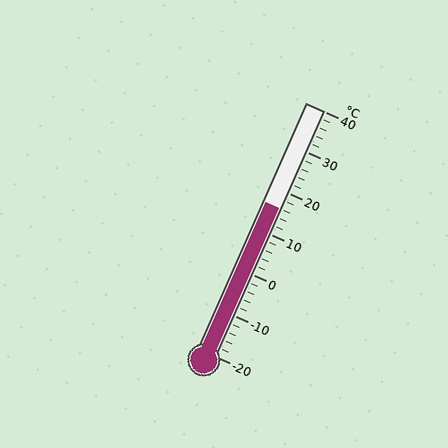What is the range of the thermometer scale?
The thermometer scale ranges from -20°C to 40°C.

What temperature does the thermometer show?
The thermometer shows approximately 16°C.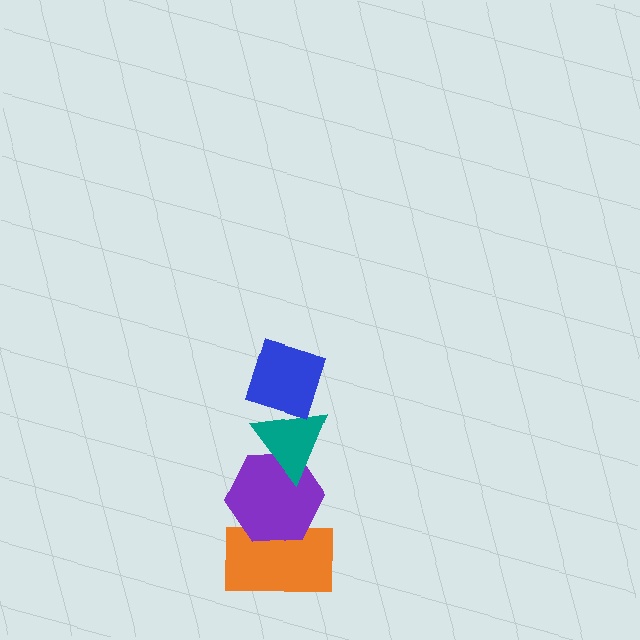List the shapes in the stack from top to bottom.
From top to bottom: the blue diamond, the teal triangle, the purple hexagon, the orange rectangle.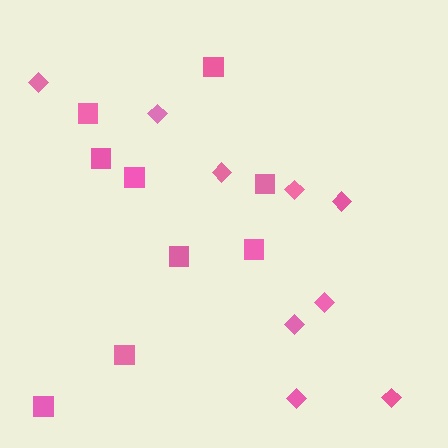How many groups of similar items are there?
There are 2 groups: one group of diamonds (9) and one group of squares (9).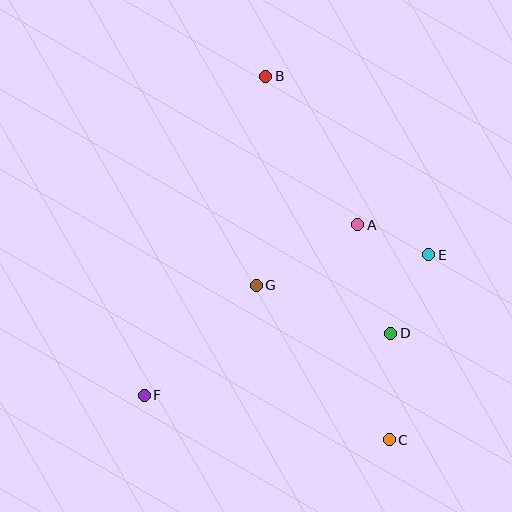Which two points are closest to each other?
Points A and E are closest to each other.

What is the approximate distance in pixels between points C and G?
The distance between C and G is approximately 204 pixels.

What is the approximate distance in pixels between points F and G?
The distance between F and G is approximately 157 pixels.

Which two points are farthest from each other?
Points B and C are farthest from each other.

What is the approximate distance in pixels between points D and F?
The distance between D and F is approximately 254 pixels.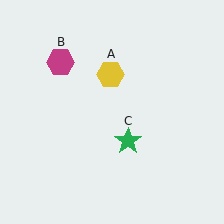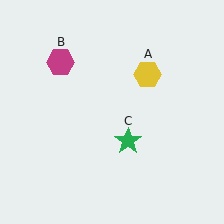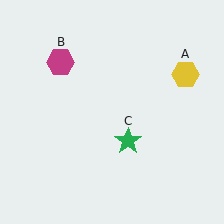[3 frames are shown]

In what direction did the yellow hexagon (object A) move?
The yellow hexagon (object A) moved right.